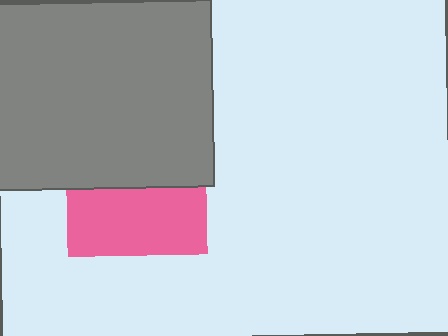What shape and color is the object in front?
The object in front is a gray rectangle.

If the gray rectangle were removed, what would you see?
You would see the complete pink square.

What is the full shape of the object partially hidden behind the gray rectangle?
The partially hidden object is a pink square.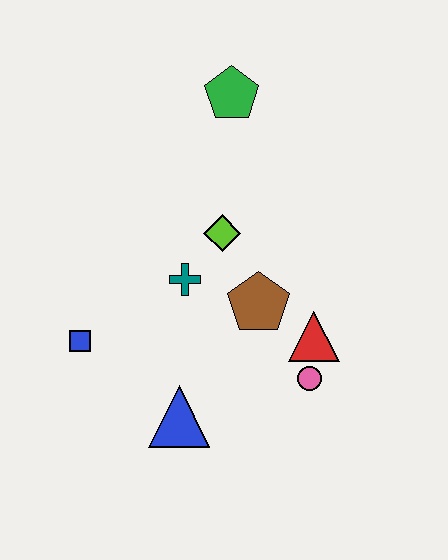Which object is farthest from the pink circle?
The green pentagon is farthest from the pink circle.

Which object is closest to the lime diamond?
The teal cross is closest to the lime diamond.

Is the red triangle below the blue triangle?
No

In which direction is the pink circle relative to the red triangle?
The pink circle is below the red triangle.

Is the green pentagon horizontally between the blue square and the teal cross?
No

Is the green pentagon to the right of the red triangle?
No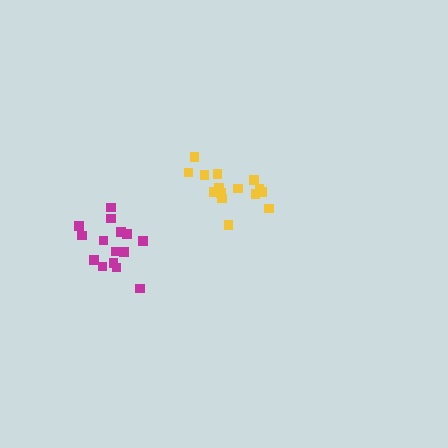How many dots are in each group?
Group 1: 15 dots, Group 2: 15 dots (30 total).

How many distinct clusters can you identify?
There are 2 distinct clusters.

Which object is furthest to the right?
The yellow cluster is rightmost.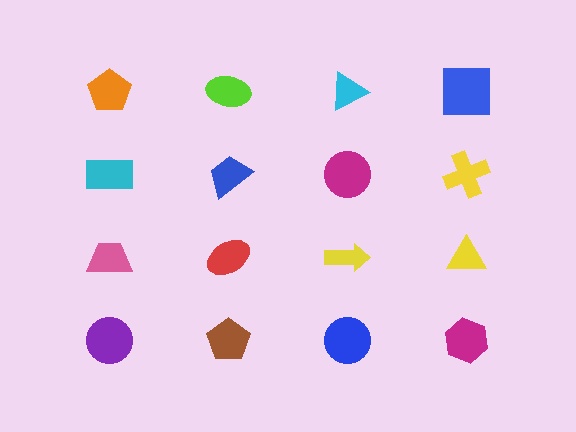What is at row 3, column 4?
A yellow triangle.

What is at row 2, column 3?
A magenta circle.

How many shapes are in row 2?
4 shapes.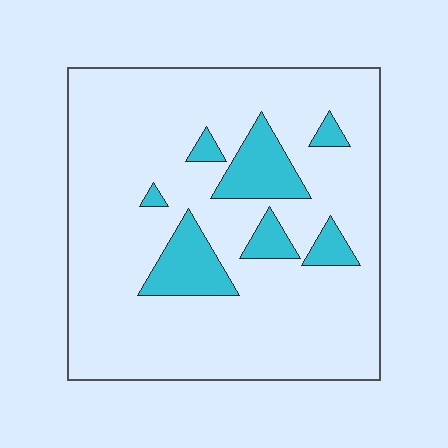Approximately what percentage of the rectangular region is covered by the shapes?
Approximately 15%.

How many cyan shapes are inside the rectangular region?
7.